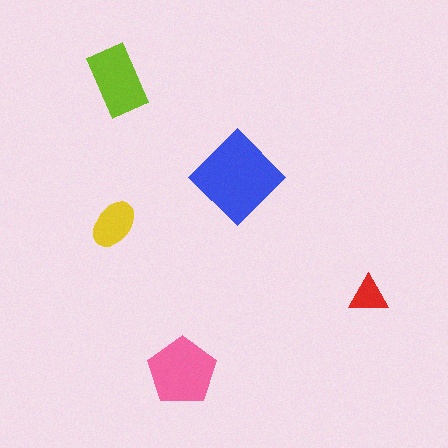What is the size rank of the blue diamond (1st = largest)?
1st.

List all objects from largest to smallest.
The blue diamond, the pink pentagon, the lime rectangle, the yellow ellipse, the red triangle.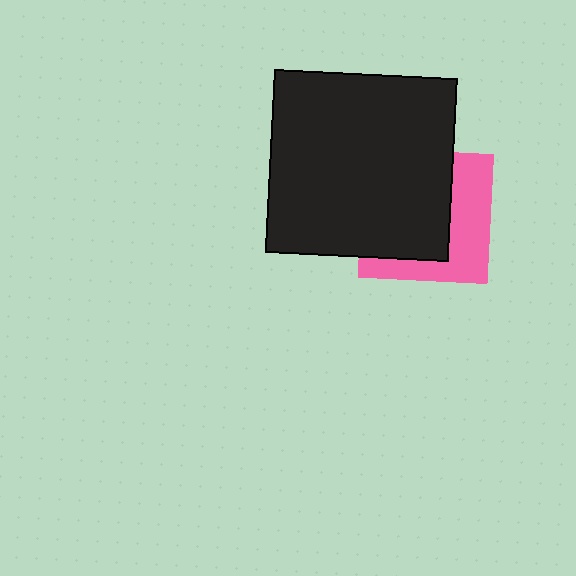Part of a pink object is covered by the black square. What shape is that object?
It is a square.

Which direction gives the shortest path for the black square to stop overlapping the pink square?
Moving left gives the shortest separation.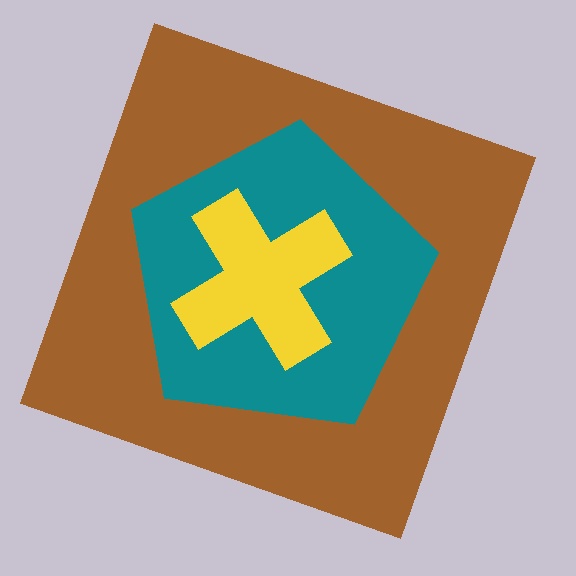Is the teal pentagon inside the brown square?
Yes.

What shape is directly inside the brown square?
The teal pentagon.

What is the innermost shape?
The yellow cross.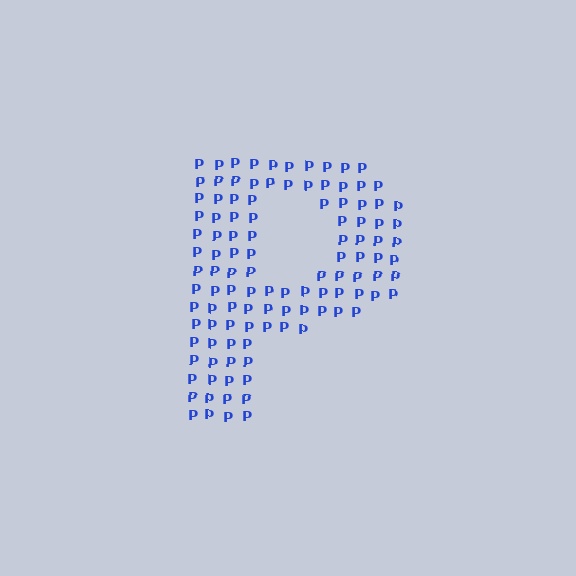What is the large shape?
The large shape is the letter P.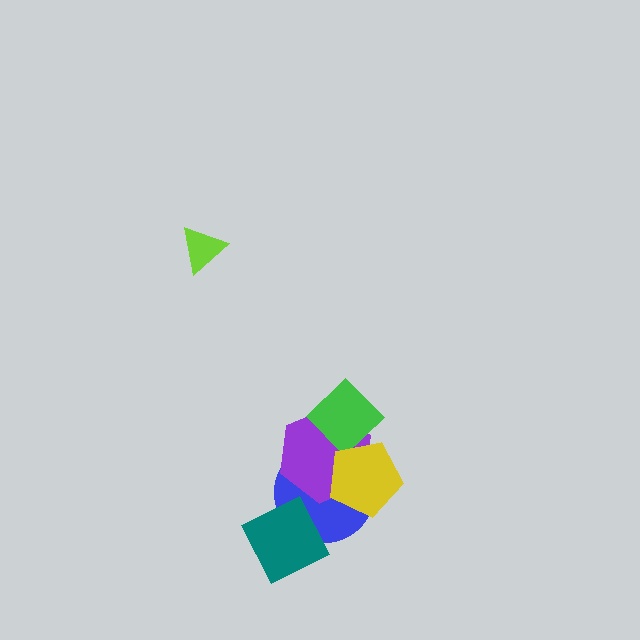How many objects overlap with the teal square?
1 object overlaps with the teal square.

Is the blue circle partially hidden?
Yes, it is partially covered by another shape.